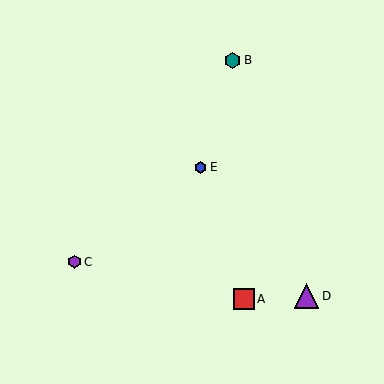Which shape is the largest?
The purple triangle (labeled D) is the largest.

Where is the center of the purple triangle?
The center of the purple triangle is at (307, 296).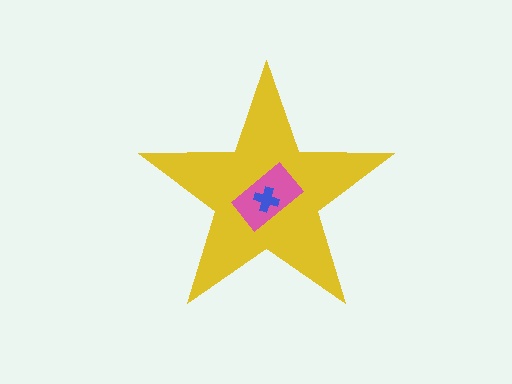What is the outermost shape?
The yellow star.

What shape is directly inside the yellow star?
The pink rectangle.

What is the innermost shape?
The blue cross.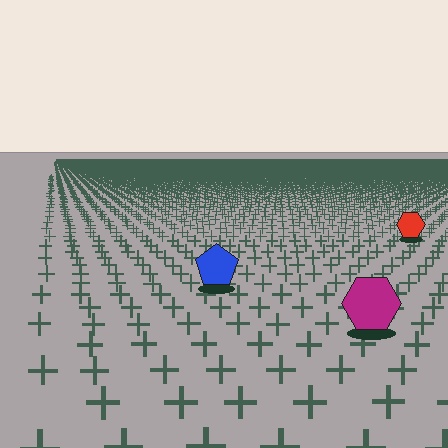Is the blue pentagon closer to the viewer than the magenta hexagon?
No. The magenta hexagon is closer — you can tell from the texture gradient: the ground texture is coarser near it.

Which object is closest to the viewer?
The magenta hexagon is closest. The texture marks near it are larger and more spread out.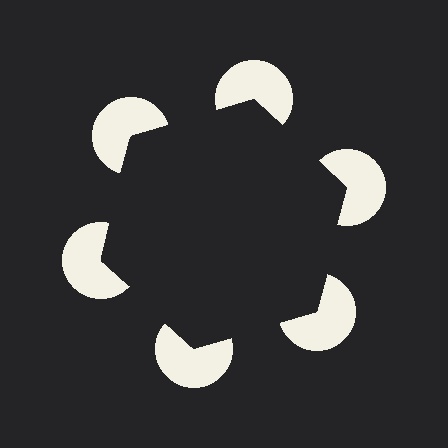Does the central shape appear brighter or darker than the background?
It typically appears slightly darker than the background, even though no actual brightness change is drawn.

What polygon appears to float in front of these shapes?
An illusory hexagon — its edges are inferred from the aligned wedge cuts in the pac-man discs, not physically drawn.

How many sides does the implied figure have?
6 sides.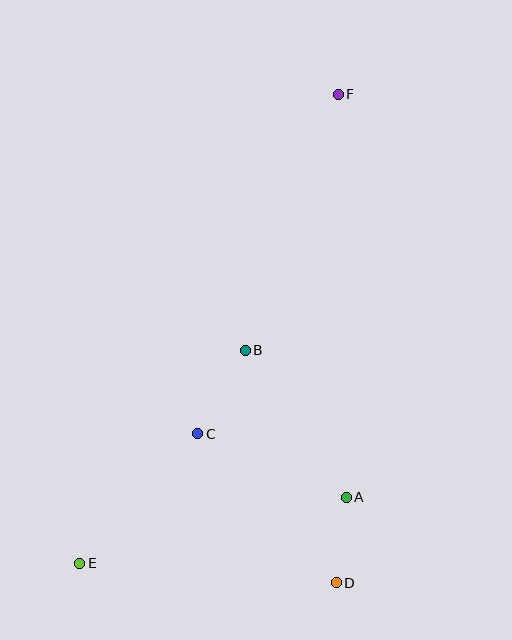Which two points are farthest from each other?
Points E and F are farthest from each other.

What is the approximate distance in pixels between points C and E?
The distance between C and E is approximately 176 pixels.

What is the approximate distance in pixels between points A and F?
The distance between A and F is approximately 403 pixels.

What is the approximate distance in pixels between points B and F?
The distance between B and F is approximately 273 pixels.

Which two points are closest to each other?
Points A and D are closest to each other.